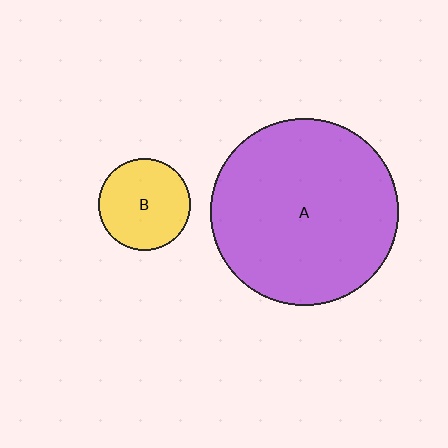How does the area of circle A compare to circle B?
Approximately 4.2 times.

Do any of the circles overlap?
No, none of the circles overlap.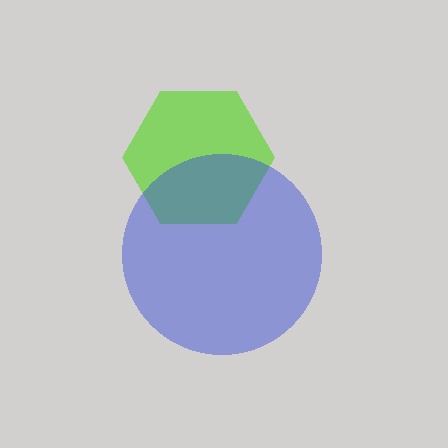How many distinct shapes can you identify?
There are 2 distinct shapes: a lime hexagon, a blue circle.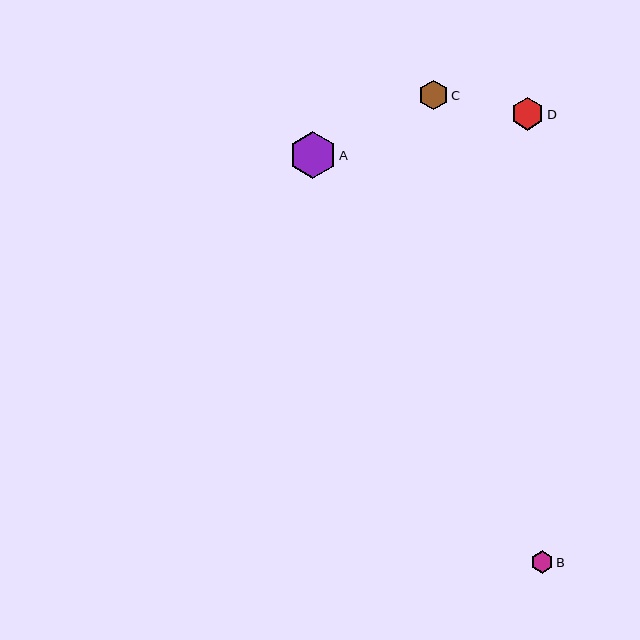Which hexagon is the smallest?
Hexagon B is the smallest with a size of approximately 23 pixels.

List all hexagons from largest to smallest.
From largest to smallest: A, D, C, B.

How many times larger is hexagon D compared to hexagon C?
Hexagon D is approximately 1.1 times the size of hexagon C.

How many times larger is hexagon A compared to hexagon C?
Hexagon A is approximately 1.6 times the size of hexagon C.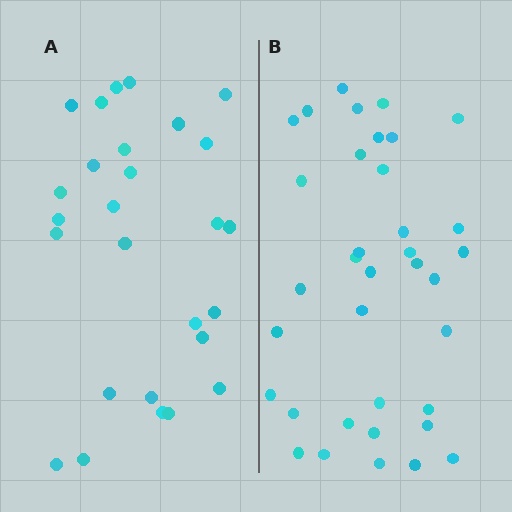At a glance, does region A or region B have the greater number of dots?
Region B (the right region) has more dots.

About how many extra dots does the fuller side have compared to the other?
Region B has roughly 8 or so more dots than region A.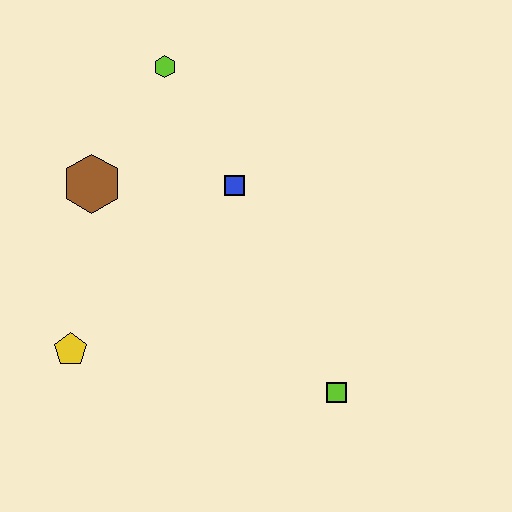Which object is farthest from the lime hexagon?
The lime square is farthest from the lime hexagon.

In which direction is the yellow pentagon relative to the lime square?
The yellow pentagon is to the left of the lime square.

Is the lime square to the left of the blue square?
No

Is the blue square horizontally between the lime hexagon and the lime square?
Yes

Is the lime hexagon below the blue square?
No